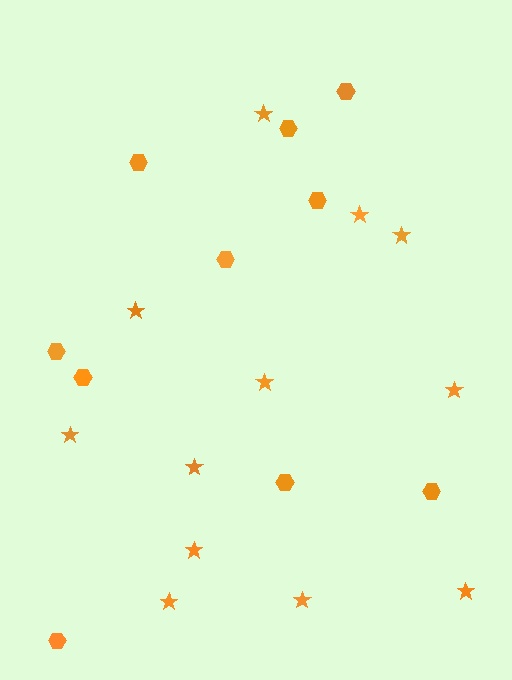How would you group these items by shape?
There are 2 groups: one group of hexagons (10) and one group of stars (12).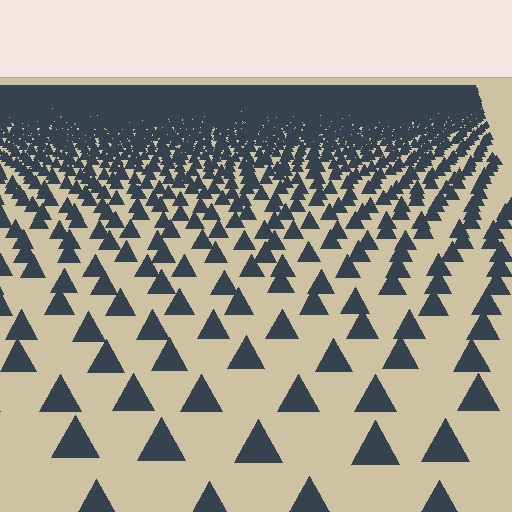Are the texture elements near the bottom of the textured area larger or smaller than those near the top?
Larger. Near the bottom, elements are closer to the viewer and appear at a bigger on-screen size.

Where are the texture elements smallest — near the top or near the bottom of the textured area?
Near the top.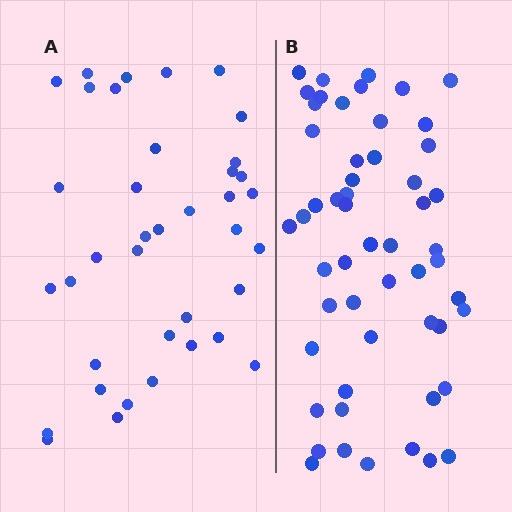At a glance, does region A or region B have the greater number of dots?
Region B (the right region) has more dots.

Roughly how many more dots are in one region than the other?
Region B has approximately 15 more dots than region A.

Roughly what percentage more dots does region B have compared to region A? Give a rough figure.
About 40% more.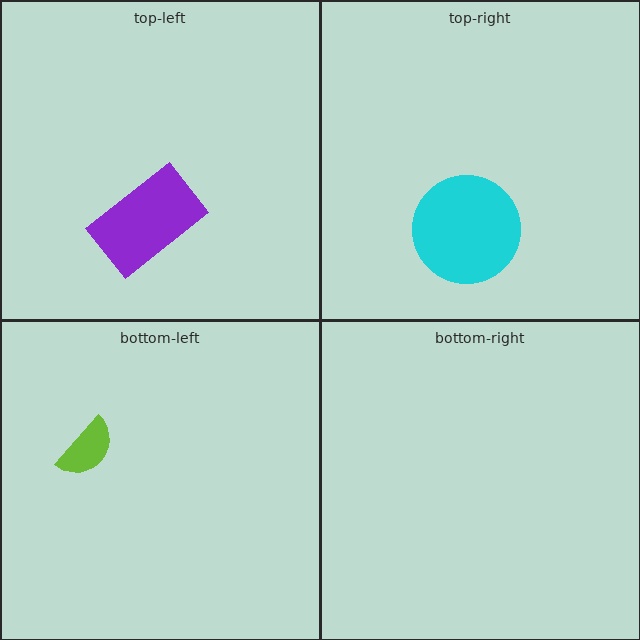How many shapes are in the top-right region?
1.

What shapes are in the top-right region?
The cyan circle.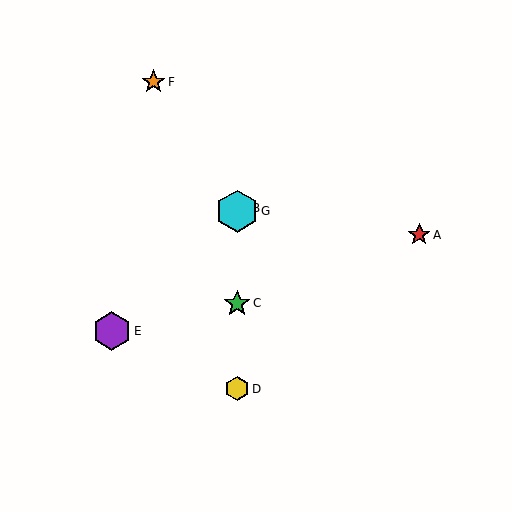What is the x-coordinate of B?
Object B is at x≈237.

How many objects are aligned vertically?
4 objects (B, C, D, G) are aligned vertically.